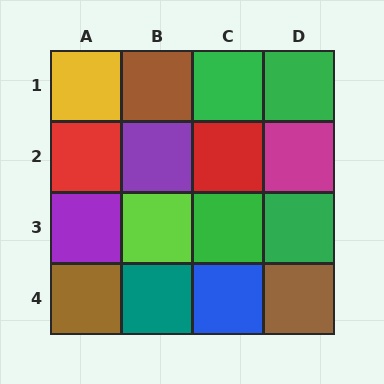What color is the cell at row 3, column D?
Green.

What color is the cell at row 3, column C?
Green.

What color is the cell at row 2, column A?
Red.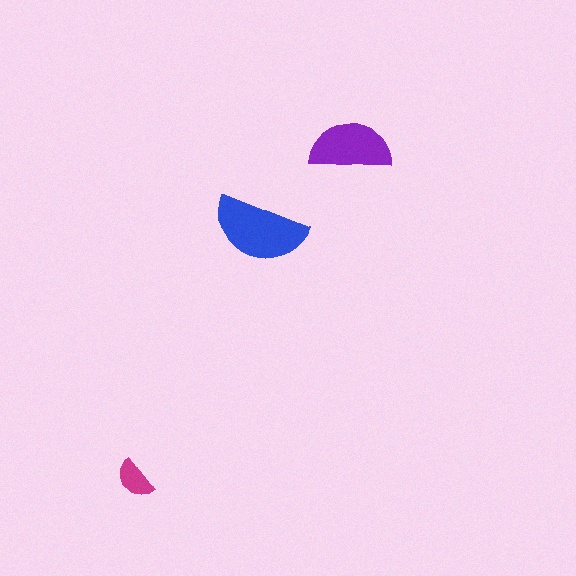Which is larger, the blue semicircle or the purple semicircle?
The blue one.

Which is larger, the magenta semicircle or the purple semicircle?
The purple one.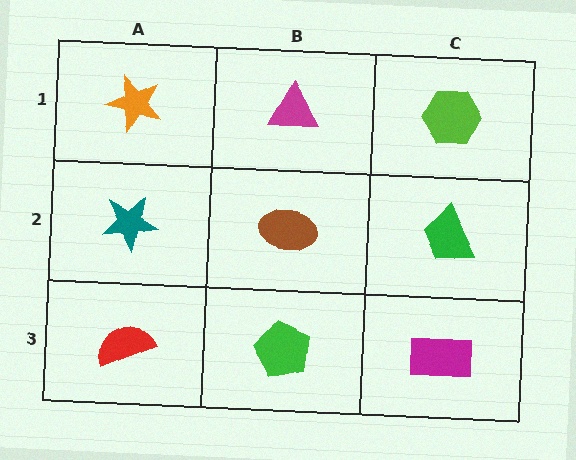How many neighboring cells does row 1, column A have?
2.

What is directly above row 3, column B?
A brown ellipse.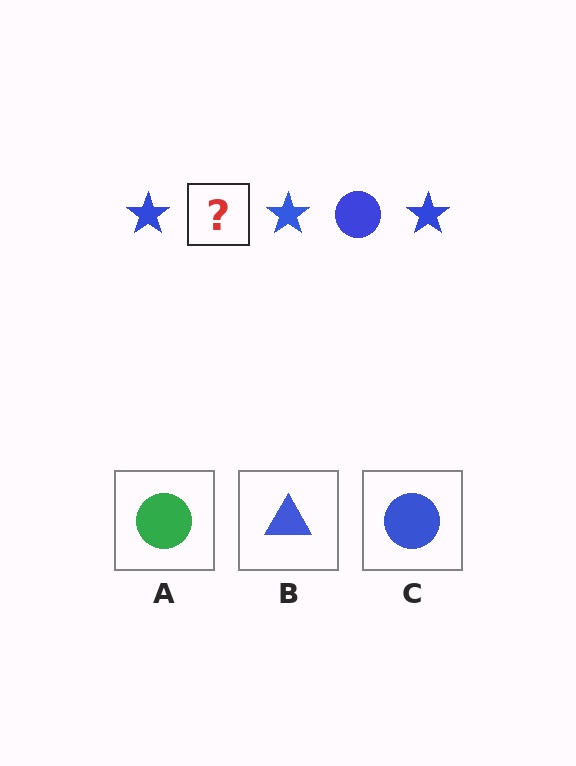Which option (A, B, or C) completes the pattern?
C.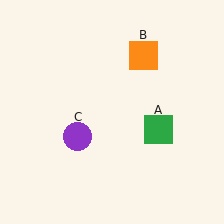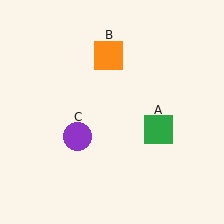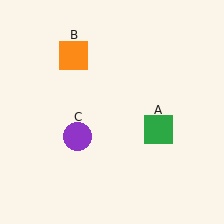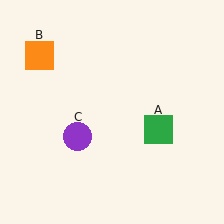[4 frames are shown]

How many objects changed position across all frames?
1 object changed position: orange square (object B).